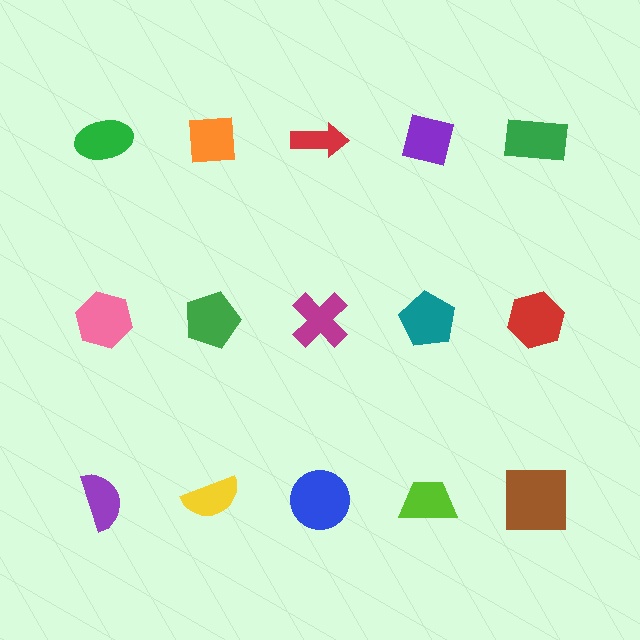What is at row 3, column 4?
A lime trapezoid.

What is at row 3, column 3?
A blue circle.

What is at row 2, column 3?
A magenta cross.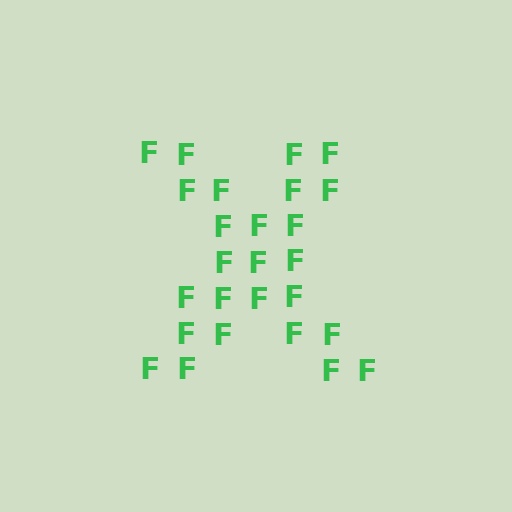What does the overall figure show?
The overall figure shows the letter X.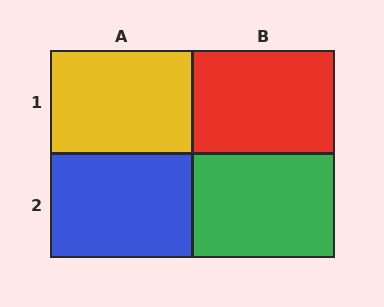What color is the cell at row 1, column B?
Red.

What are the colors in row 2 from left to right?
Blue, green.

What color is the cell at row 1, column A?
Yellow.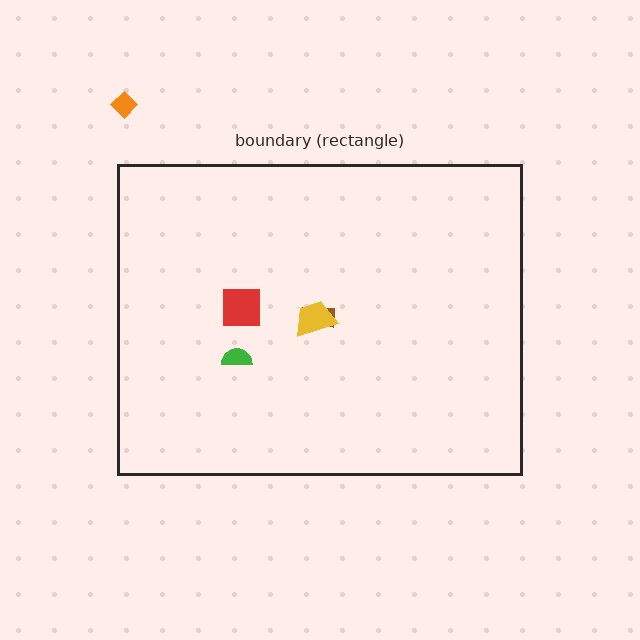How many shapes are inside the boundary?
4 inside, 1 outside.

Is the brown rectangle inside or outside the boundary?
Inside.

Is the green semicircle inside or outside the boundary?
Inside.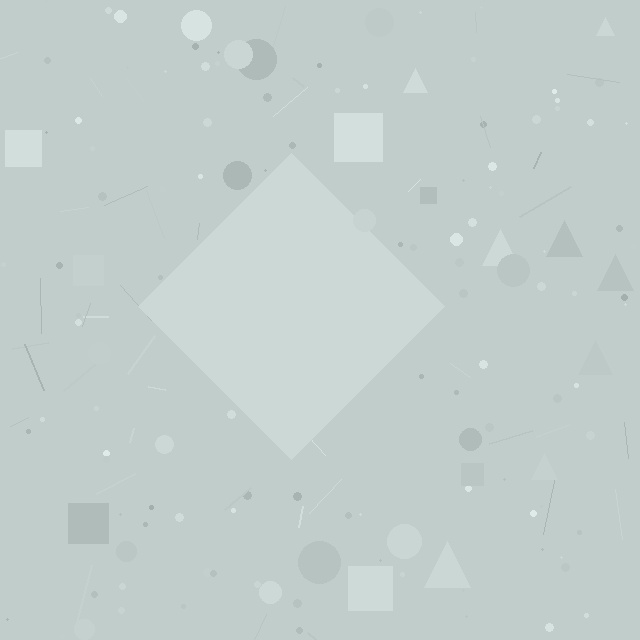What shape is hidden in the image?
A diamond is hidden in the image.